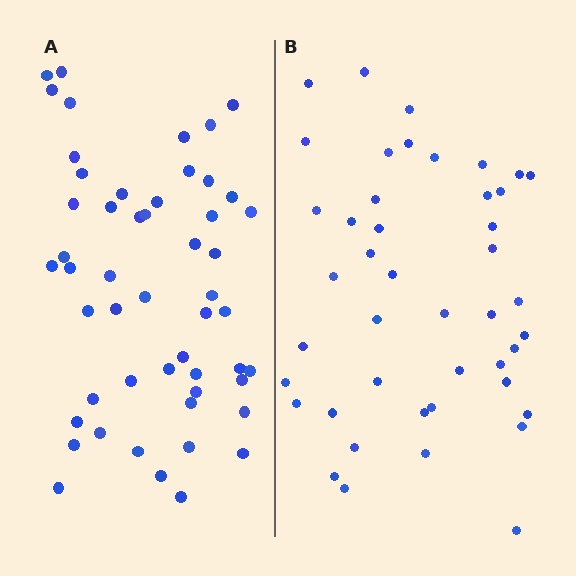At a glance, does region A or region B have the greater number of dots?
Region A (the left region) has more dots.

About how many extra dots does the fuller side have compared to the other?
Region A has roughly 8 or so more dots than region B.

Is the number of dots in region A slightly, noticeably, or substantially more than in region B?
Region A has only slightly more — the two regions are fairly close. The ratio is roughly 1.2 to 1.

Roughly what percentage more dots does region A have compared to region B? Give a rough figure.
About 20% more.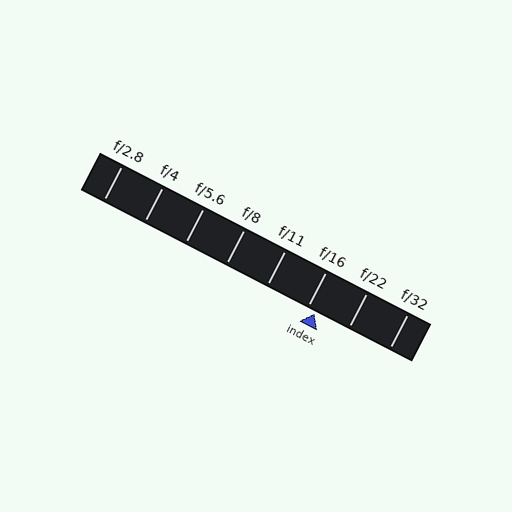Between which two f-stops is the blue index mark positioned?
The index mark is between f/16 and f/22.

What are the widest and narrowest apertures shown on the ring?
The widest aperture shown is f/2.8 and the narrowest is f/32.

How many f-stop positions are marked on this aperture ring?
There are 8 f-stop positions marked.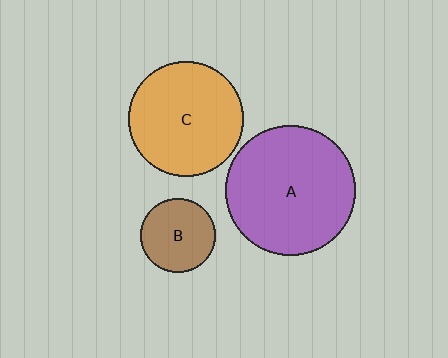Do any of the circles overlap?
No, none of the circles overlap.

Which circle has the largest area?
Circle A (purple).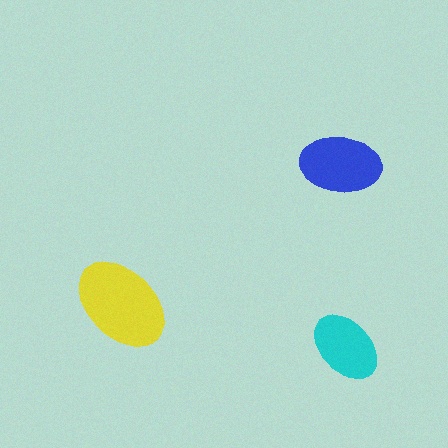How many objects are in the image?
There are 3 objects in the image.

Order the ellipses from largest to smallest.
the yellow one, the blue one, the cyan one.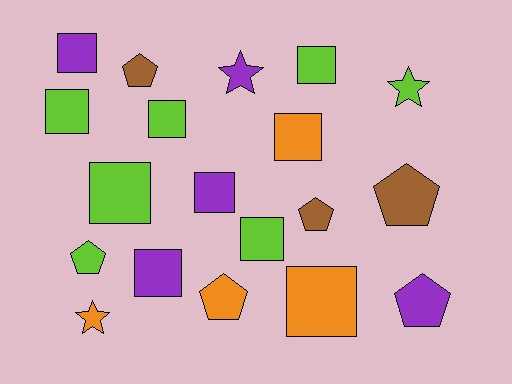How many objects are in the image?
There are 19 objects.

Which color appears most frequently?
Lime, with 7 objects.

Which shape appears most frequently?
Square, with 10 objects.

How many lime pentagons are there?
There is 1 lime pentagon.